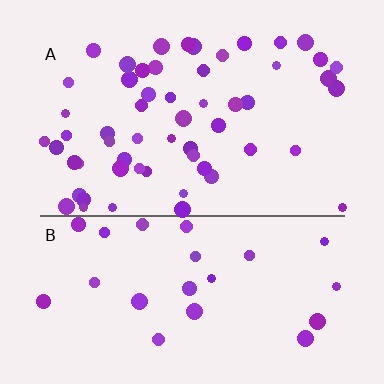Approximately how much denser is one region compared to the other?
Approximately 2.4× — region A over region B.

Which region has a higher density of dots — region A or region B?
A (the top).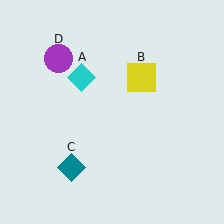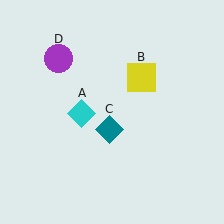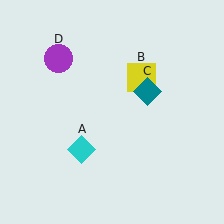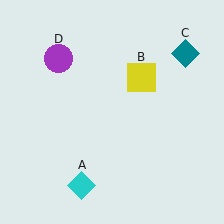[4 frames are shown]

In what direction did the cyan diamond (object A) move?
The cyan diamond (object A) moved down.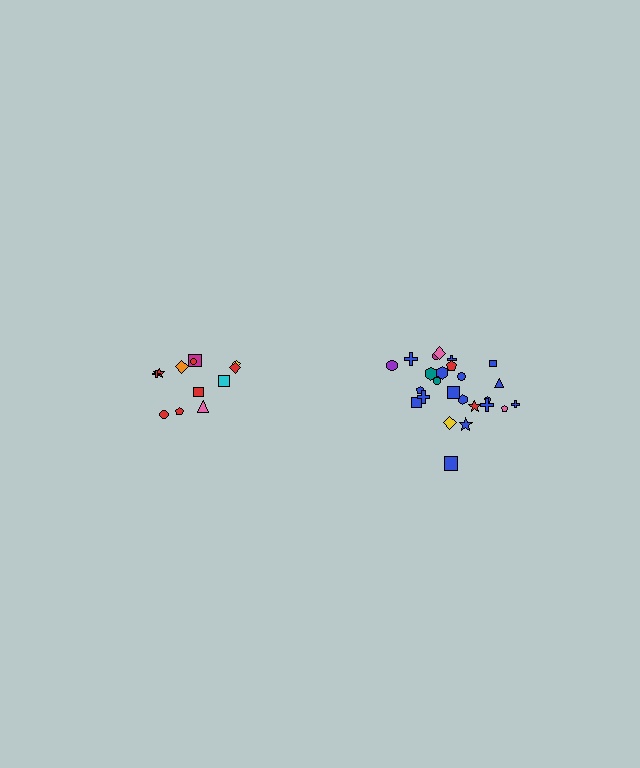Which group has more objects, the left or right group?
The right group.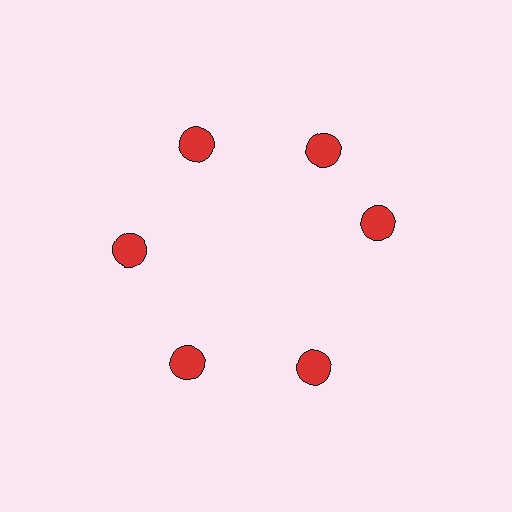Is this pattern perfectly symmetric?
No. The 6 red circles are arranged in a ring, but one element near the 3 o'clock position is rotated out of alignment along the ring, breaking the 6-fold rotational symmetry.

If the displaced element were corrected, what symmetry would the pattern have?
It would have 6-fold rotational symmetry — the pattern would map onto itself every 60 degrees.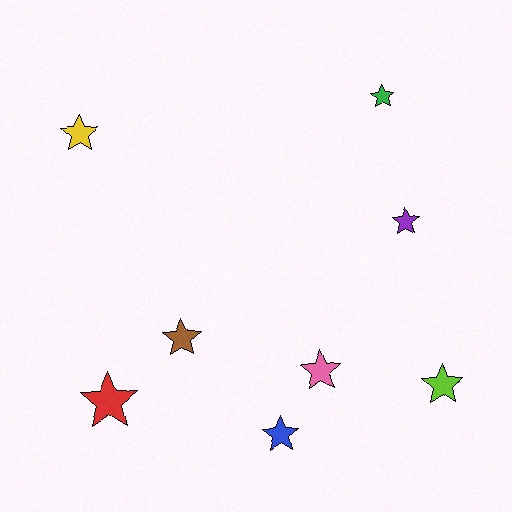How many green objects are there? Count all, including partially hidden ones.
There is 1 green object.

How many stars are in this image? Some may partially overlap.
There are 8 stars.